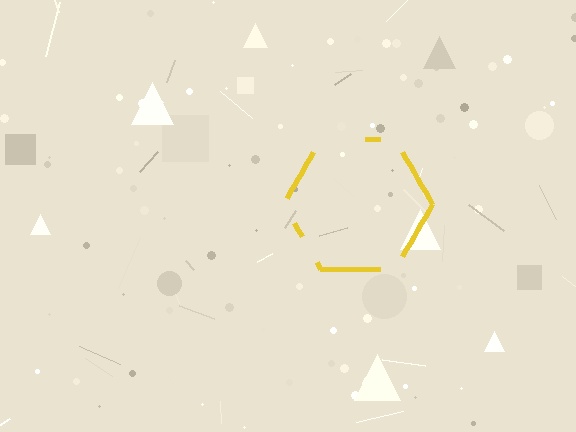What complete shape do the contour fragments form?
The contour fragments form a hexagon.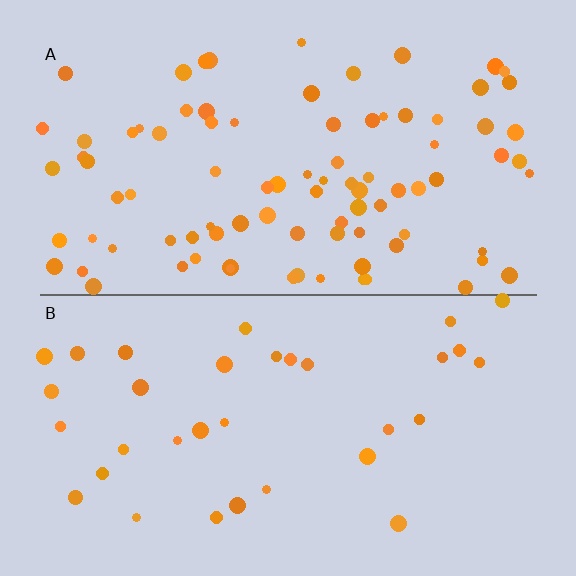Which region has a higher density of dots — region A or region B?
A (the top).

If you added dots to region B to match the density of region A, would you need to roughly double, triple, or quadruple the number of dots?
Approximately triple.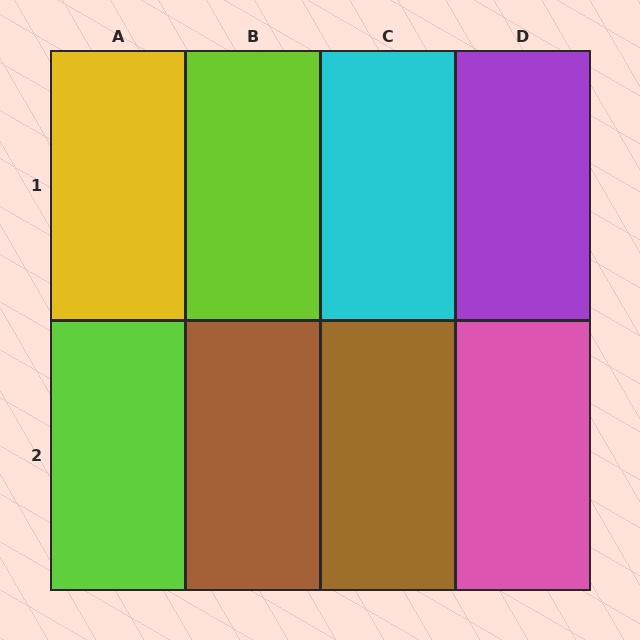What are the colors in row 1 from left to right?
Yellow, lime, cyan, purple.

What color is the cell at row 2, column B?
Brown.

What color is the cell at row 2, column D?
Pink.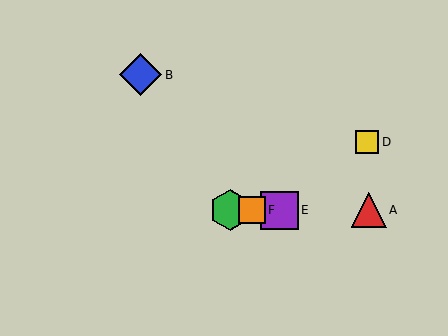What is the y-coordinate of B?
Object B is at y≈75.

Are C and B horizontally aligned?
No, C is at y≈210 and B is at y≈75.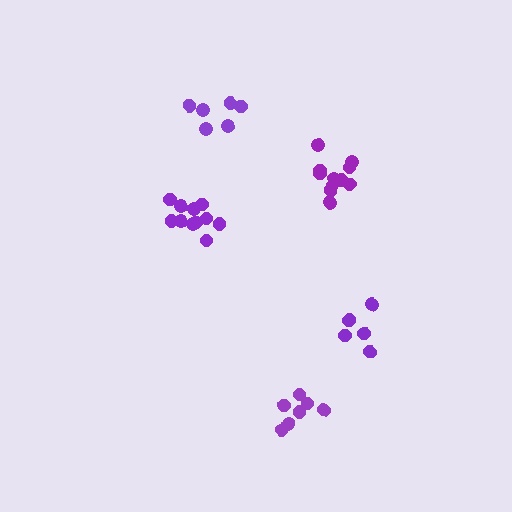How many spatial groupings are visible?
There are 5 spatial groupings.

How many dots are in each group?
Group 1: 11 dots, Group 2: 7 dots, Group 3: 11 dots, Group 4: 6 dots, Group 5: 6 dots (41 total).